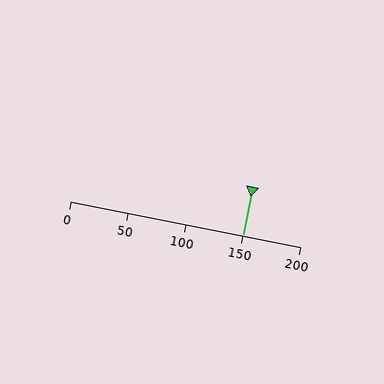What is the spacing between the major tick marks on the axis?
The major ticks are spaced 50 apart.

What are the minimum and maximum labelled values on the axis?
The axis runs from 0 to 200.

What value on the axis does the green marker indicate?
The marker indicates approximately 150.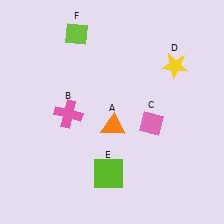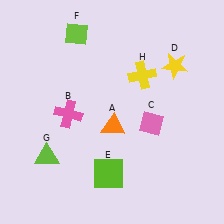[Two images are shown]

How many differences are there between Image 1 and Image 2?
There are 2 differences between the two images.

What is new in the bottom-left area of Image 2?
A lime triangle (G) was added in the bottom-left area of Image 2.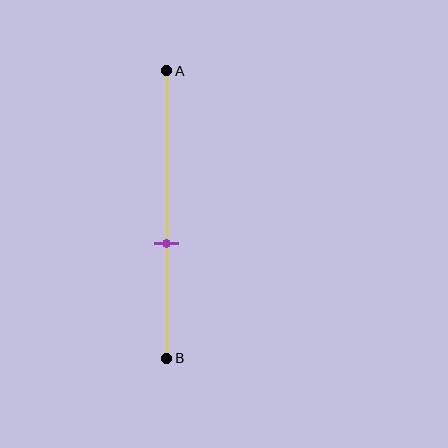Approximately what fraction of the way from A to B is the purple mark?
The purple mark is approximately 60% of the way from A to B.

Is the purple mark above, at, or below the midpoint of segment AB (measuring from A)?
The purple mark is below the midpoint of segment AB.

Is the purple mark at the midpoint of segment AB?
No, the mark is at about 60% from A, not at the 50% midpoint.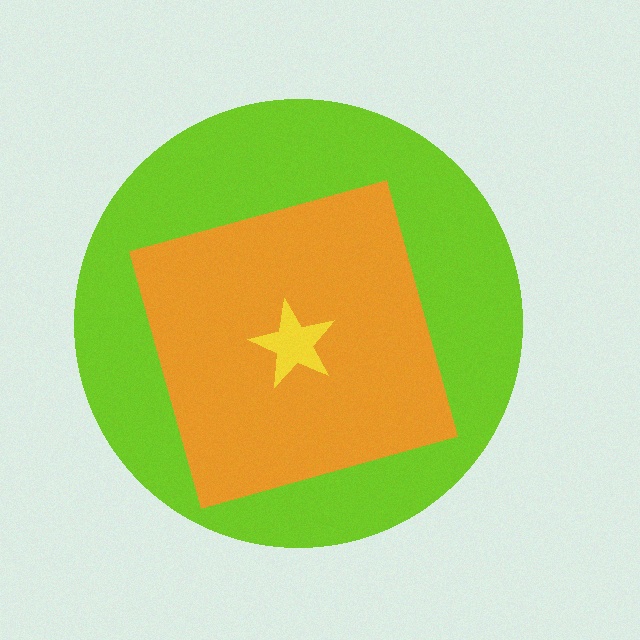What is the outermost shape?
The lime circle.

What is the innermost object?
The yellow star.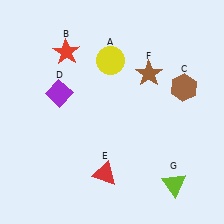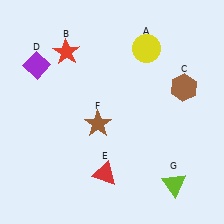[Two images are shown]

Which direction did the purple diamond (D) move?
The purple diamond (D) moved up.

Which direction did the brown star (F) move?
The brown star (F) moved left.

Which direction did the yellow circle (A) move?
The yellow circle (A) moved right.